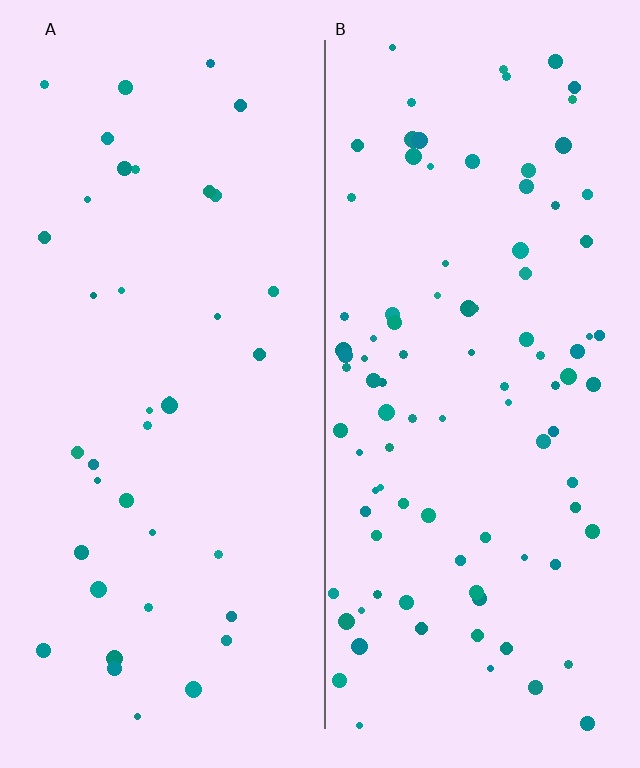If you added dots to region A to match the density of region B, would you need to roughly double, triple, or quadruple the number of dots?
Approximately triple.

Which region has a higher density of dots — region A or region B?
B (the right).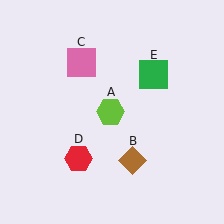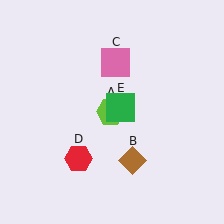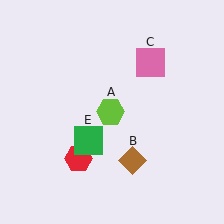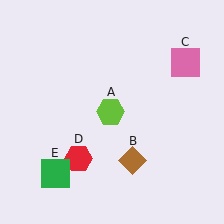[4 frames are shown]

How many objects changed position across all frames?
2 objects changed position: pink square (object C), green square (object E).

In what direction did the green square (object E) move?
The green square (object E) moved down and to the left.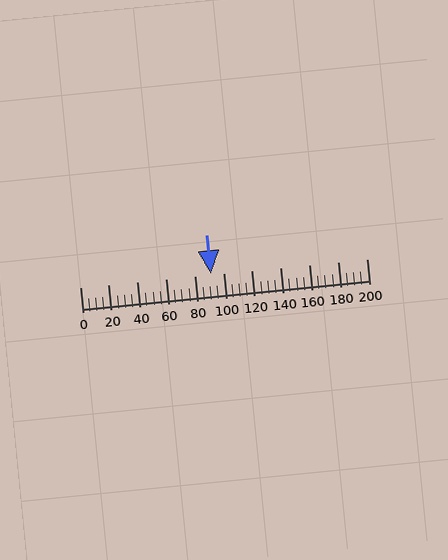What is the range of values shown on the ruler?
The ruler shows values from 0 to 200.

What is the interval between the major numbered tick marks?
The major tick marks are spaced 20 units apart.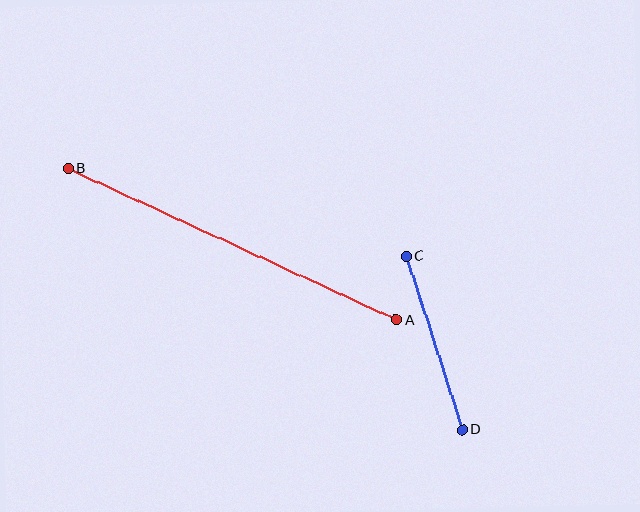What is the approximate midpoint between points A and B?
The midpoint is at approximately (232, 244) pixels.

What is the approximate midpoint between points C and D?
The midpoint is at approximately (434, 343) pixels.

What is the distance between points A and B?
The distance is approximately 361 pixels.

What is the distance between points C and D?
The distance is approximately 183 pixels.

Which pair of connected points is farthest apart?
Points A and B are farthest apart.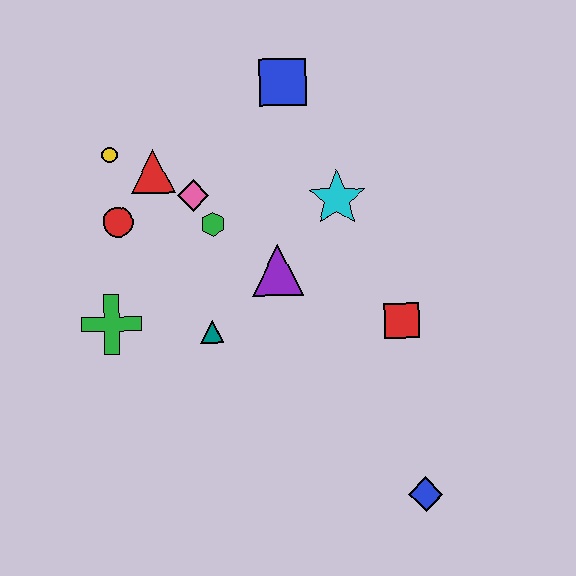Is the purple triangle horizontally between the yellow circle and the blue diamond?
Yes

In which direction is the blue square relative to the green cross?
The blue square is above the green cross.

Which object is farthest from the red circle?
The blue diamond is farthest from the red circle.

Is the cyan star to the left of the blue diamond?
Yes